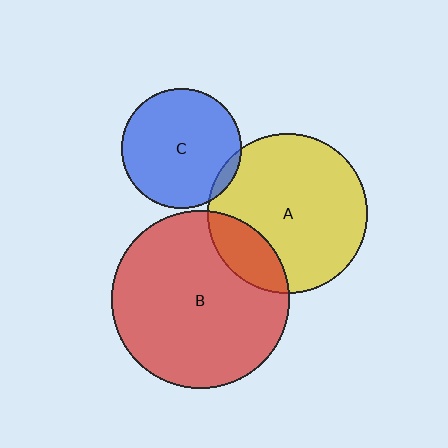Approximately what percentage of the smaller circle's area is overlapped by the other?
Approximately 5%.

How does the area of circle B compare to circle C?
Approximately 2.2 times.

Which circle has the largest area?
Circle B (red).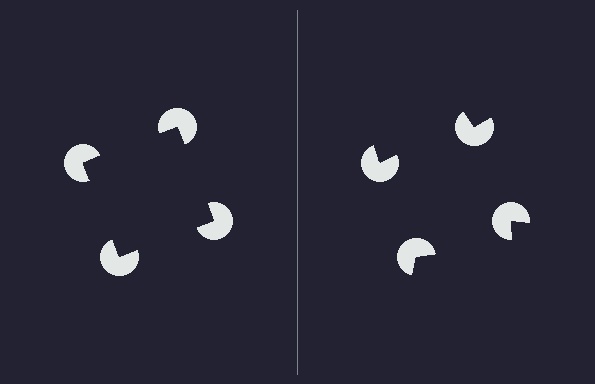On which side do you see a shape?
An illusory square appears on the left side. On the right side the wedge cuts are rotated, so no coherent shape forms.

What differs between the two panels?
The pac-man discs are positioned identically on both sides; only the wedge orientations differ. On the left they align to a square; on the right they are misaligned.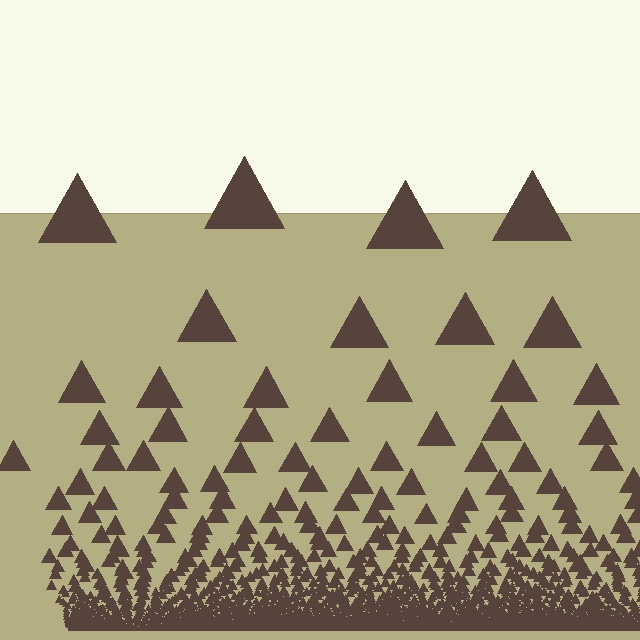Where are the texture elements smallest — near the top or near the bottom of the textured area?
Near the bottom.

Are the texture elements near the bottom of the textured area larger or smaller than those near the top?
Smaller. The gradient is inverted — elements near the bottom are smaller and denser.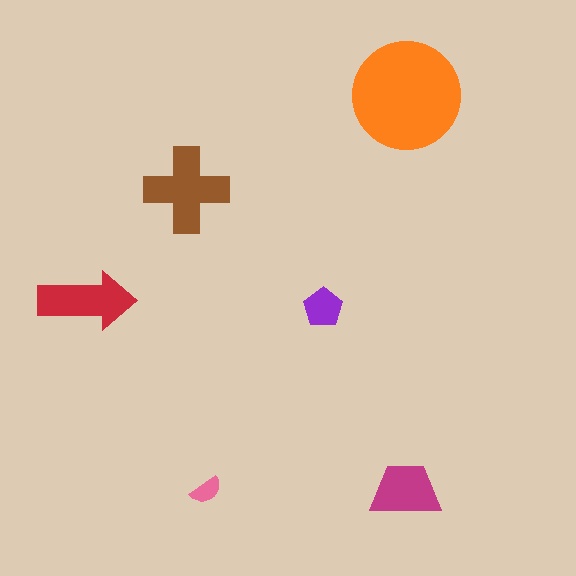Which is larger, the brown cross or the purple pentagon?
The brown cross.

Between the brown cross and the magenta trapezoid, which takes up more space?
The brown cross.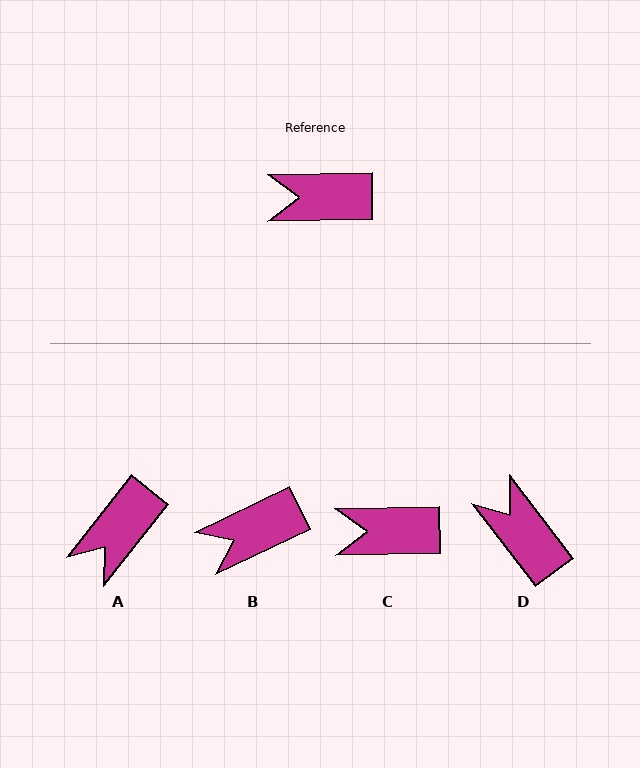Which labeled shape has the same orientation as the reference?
C.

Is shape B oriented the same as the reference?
No, it is off by about 25 degrees.